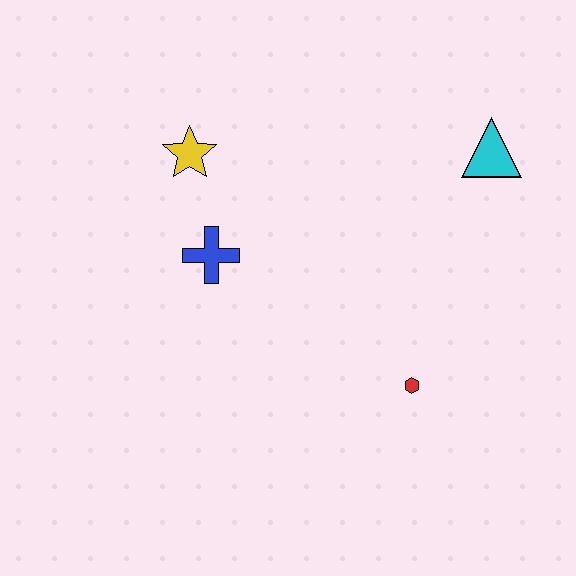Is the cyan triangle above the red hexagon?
Yes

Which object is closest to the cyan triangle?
The red hexagon is closest to the cyan triangle.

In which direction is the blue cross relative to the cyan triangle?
The blue cross is to the left of the cyan triangle.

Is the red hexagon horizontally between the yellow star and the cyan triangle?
Yes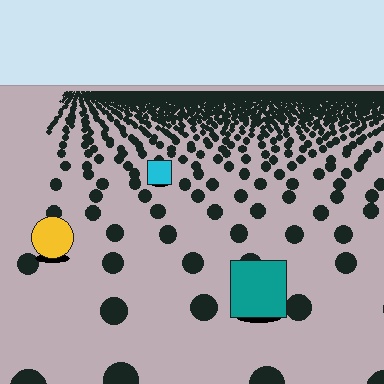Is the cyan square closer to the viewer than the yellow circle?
No. The yellow circle is closer — you can tell from the texture gradient: the ground texture is coarser near it.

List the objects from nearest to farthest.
From nearest to farthest: the teal square, the yellow circle, the cyan square.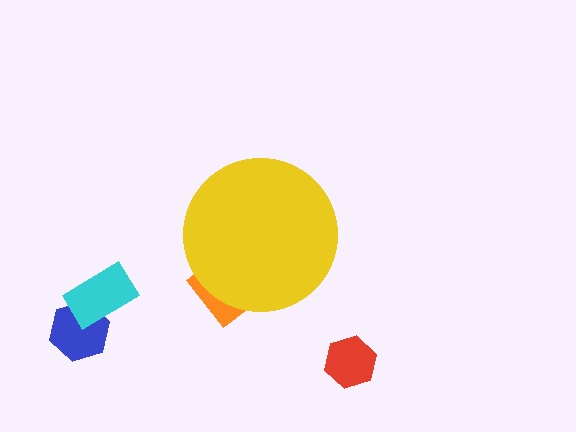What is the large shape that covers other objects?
A yellow circle.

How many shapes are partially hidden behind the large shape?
1 shape is partially hidden.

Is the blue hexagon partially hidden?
No, the blue hexagon is fully visible.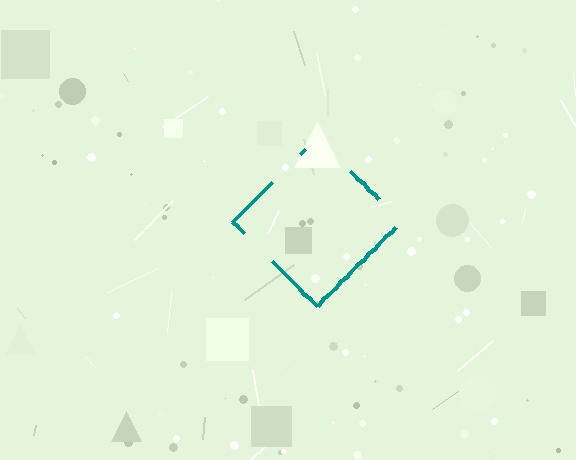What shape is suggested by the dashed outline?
The dashed outline suggests a diamond.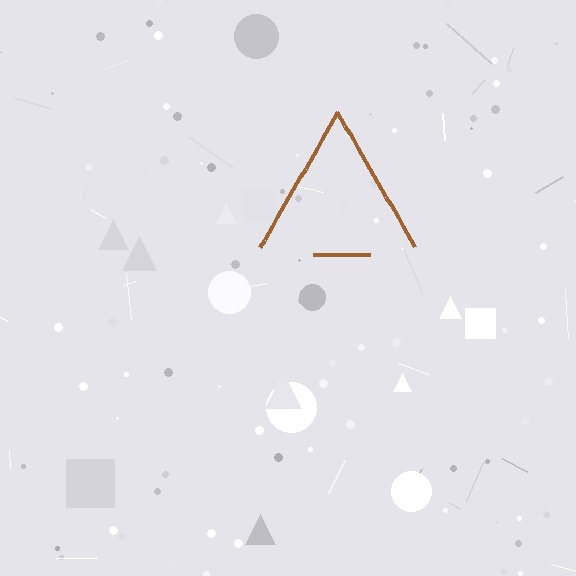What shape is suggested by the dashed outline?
The dashed outline suggests a triangle.